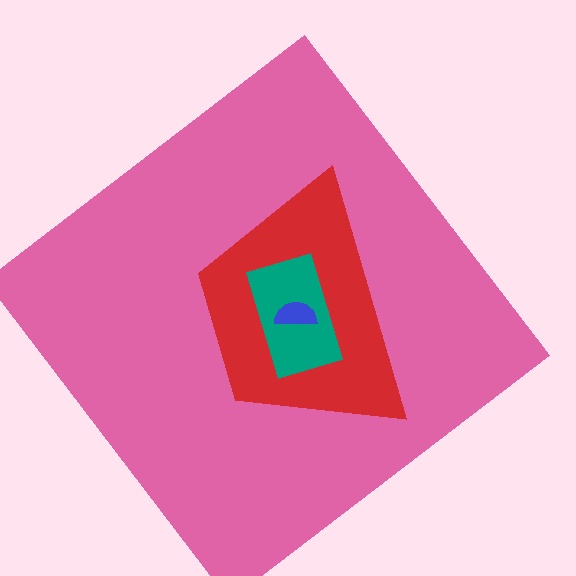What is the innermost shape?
The blue semicircle.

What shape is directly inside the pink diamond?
The red trapezoid.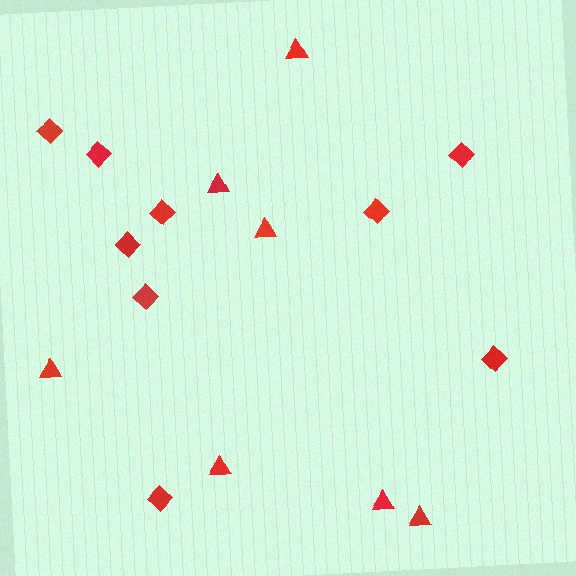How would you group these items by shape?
There are 2 groups: one group of triangles (7) and one group of diamonds (9).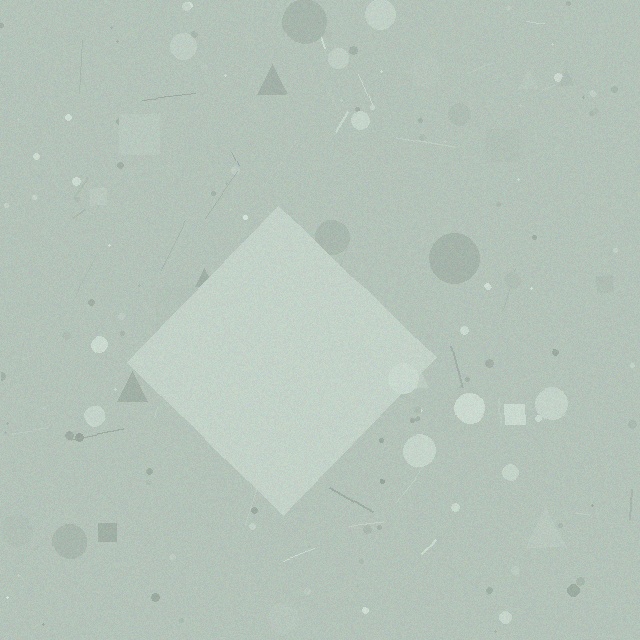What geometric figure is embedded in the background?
A diamond is embedded in the background.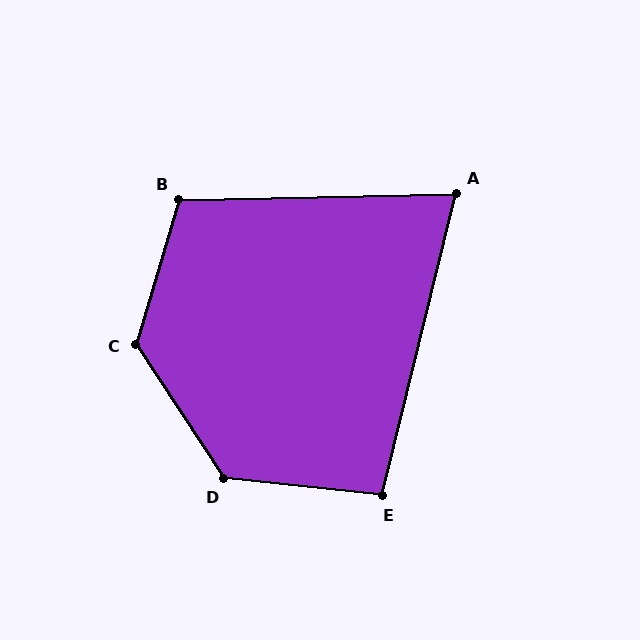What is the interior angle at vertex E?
Approximately 98 degrees (obtuse).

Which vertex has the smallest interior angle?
A, at approximately 75 degrees.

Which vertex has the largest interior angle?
C, at approximately 130 degrees.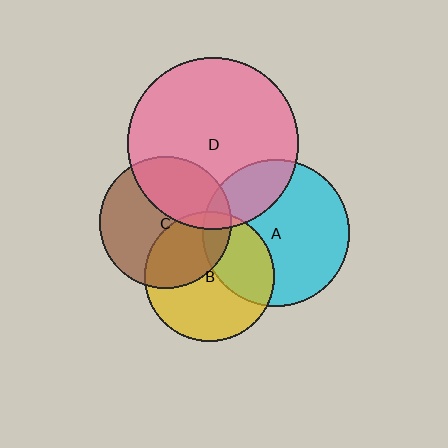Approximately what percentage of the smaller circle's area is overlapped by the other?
Approximately 35%.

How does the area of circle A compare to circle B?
Approximately 1.3 times.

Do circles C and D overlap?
Yes.